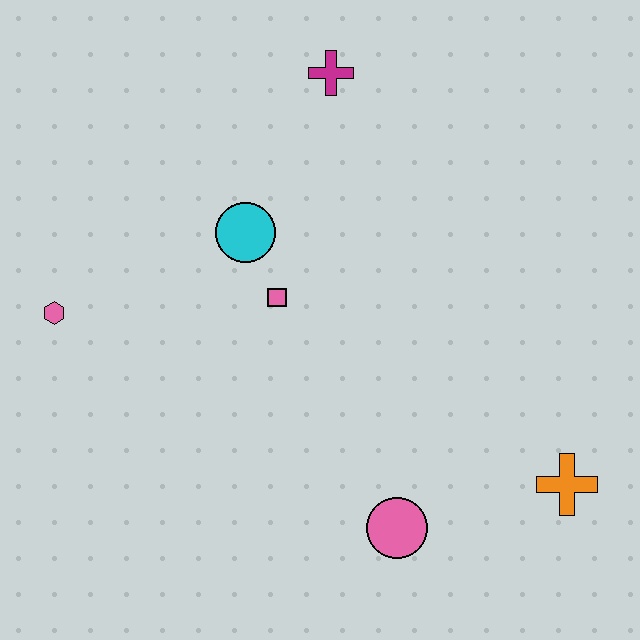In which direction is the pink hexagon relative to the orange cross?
The pink hexagon is to the left of the orange cross.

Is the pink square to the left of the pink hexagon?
No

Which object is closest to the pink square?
The cyan circle is closest to the pink square.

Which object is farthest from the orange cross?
The pink hexagon is farthest from the orange cross.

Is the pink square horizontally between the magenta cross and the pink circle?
No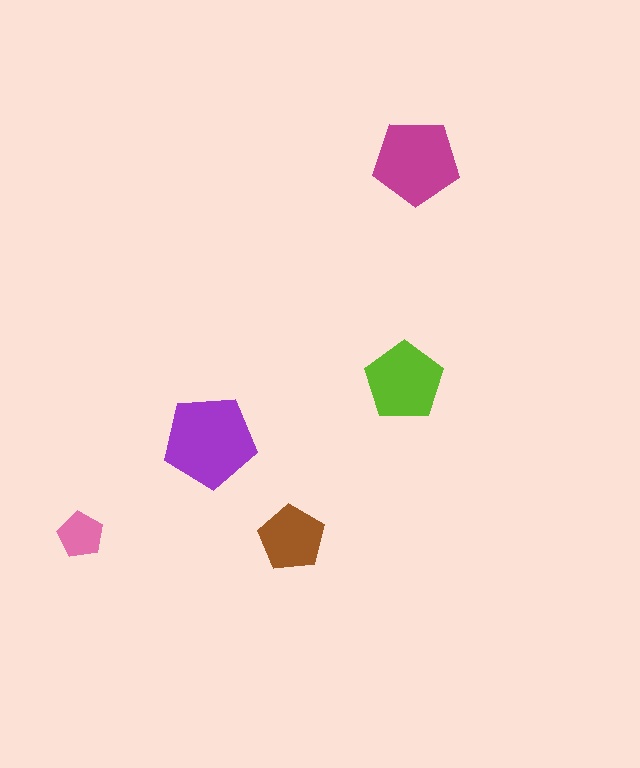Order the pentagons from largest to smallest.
the purple one, the magenta one, the lime one, the brown one, the pink one.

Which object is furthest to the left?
The pink pentagon is leftmost.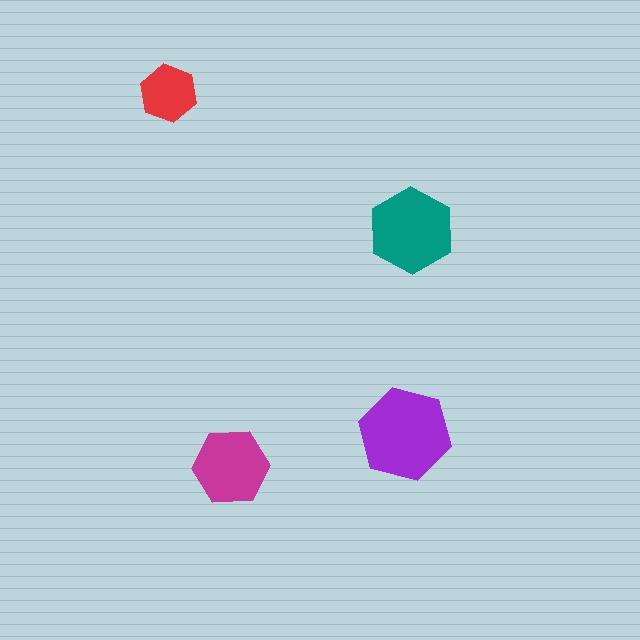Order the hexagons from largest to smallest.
the purple one, the teal one, the magenta one, the red one.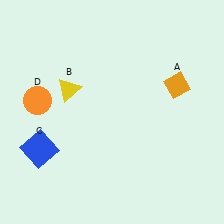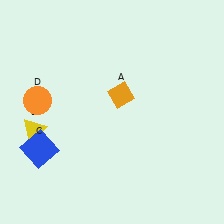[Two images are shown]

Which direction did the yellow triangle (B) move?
The yellow triangle (B) moved down.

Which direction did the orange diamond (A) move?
The orange diamond (A) moved left.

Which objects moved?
The objects that moved are: the orange diamond (A), the yellow triangle (B).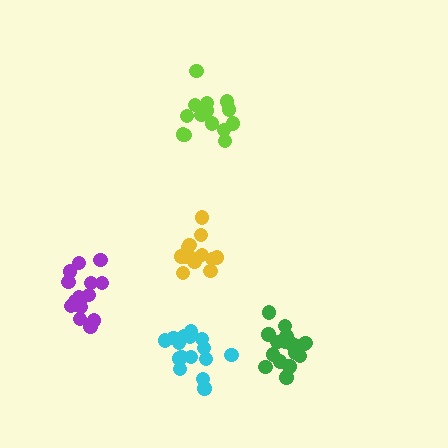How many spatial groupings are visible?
There are 5 spatial groupings.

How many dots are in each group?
Group 1: 18 dots, Group 2: 16 dots, Group 3: 14 dots, Group 4: 16 dots, Group 5: 14 dots (78 total).